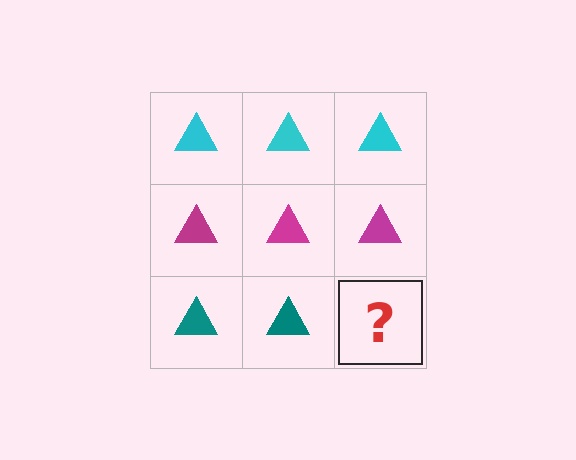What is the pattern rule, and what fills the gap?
The rule is that each row has a consistent color. The gap should be filled with a teal triangle.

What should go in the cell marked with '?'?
The missing cell should contain a teal triangle.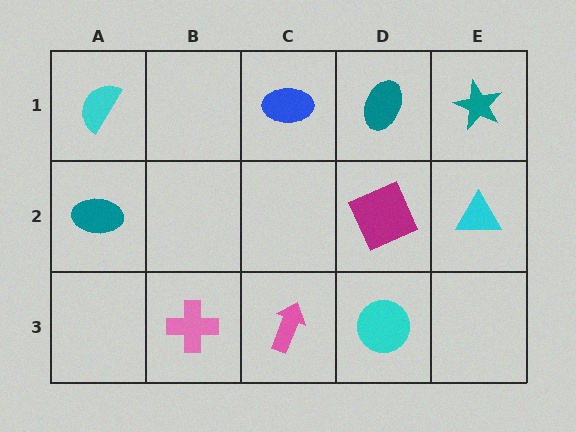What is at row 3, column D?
A cyan circle.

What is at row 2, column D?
A magenta square.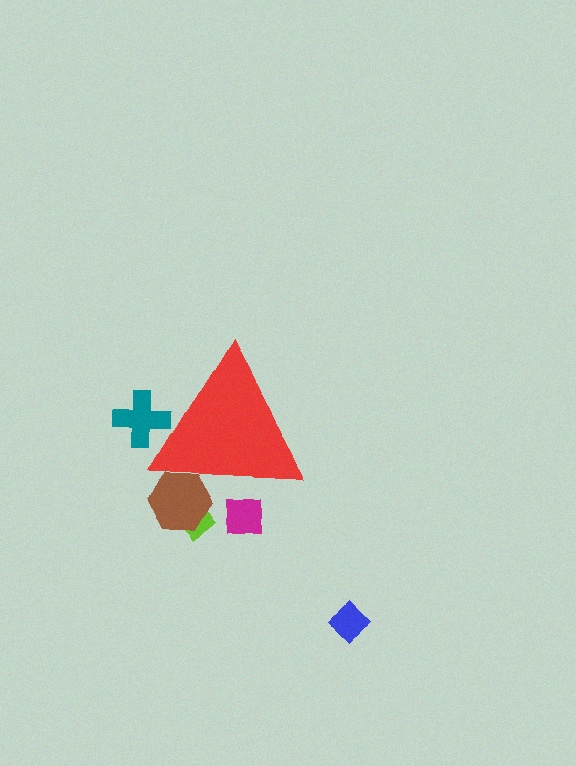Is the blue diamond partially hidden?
No, the blue diamond is fully visible.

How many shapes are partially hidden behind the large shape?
4 shapes are partially hidden.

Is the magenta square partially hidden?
Yes, the magenta square is partially hidden behind the red triangle.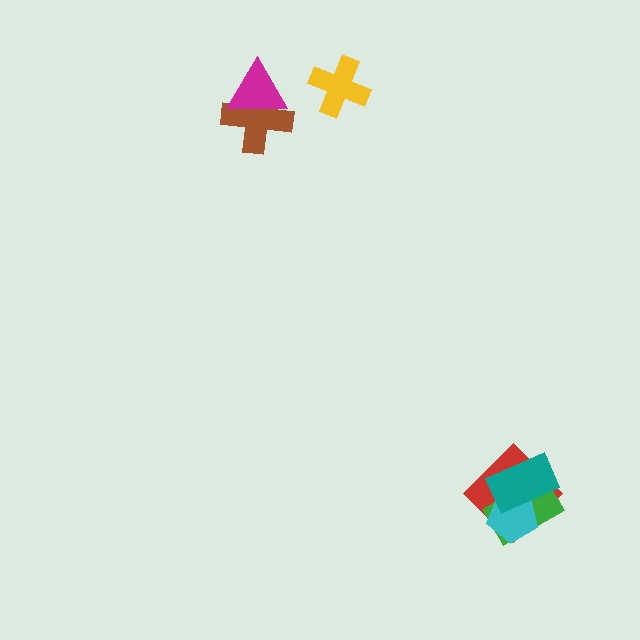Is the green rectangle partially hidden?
Yes, it is partially covered by another shape.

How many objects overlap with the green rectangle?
3 objects overlap with the green rectangle.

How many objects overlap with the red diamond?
3 objects overlap with the red diamond.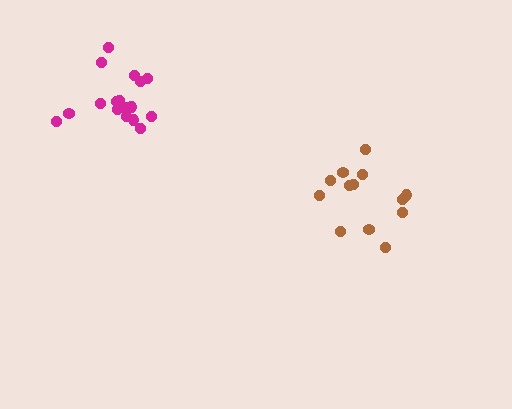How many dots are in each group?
Group 1: 17 dots, Group 2: 13 dots (30 total).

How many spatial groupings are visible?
There are 2 spatial groupings.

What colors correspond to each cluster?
The clusters are colored: magenta, brown.